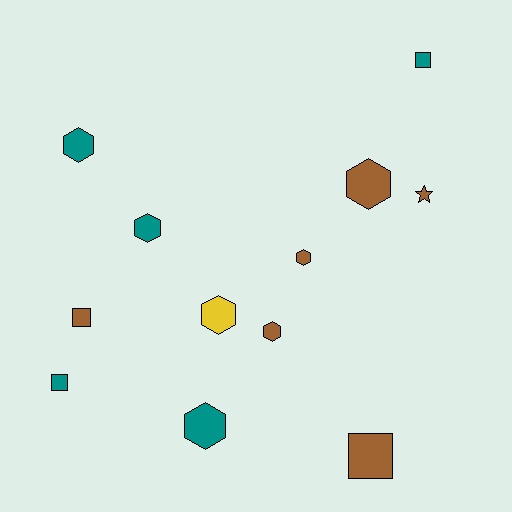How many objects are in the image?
There are 12 objects.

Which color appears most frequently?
Brown, with 6 objects.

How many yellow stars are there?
There are no yellow stars.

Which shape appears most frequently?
Hexagon, with 7 objects.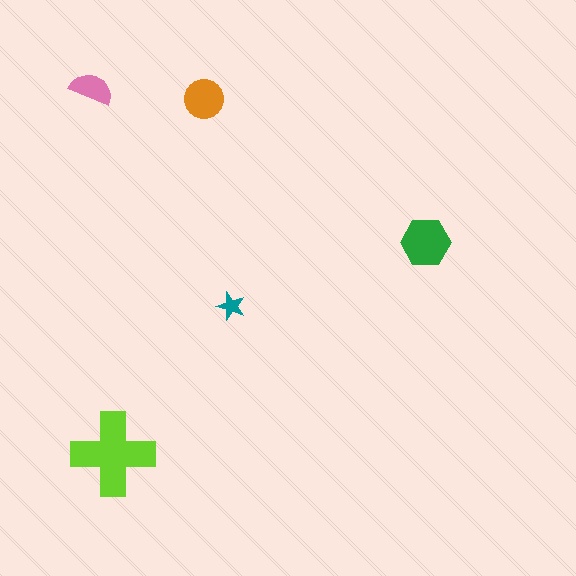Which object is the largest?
The lime cross.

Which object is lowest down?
The lime cross is bottommost.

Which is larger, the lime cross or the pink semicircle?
The lime cross.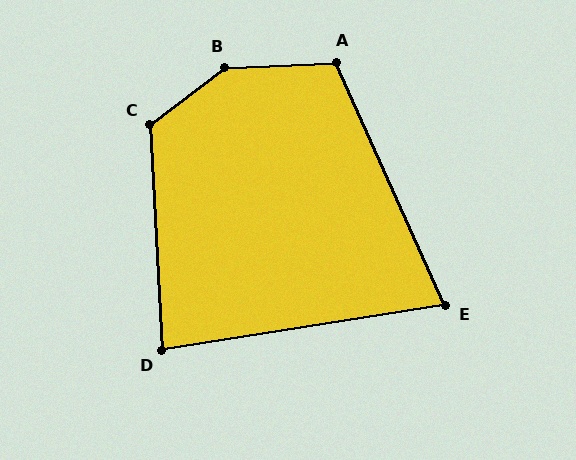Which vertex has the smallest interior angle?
E, at approximately 75 degrees.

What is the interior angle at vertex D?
Approximately 84 degrees (acute).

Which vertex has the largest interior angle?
B, at approximately 146 degrees.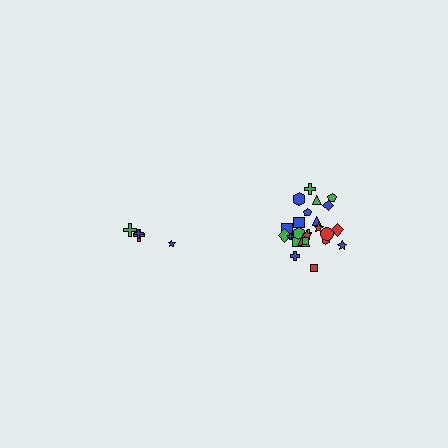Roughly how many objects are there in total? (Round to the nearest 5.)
Roughly 30 objects in total.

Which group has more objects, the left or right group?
The right group.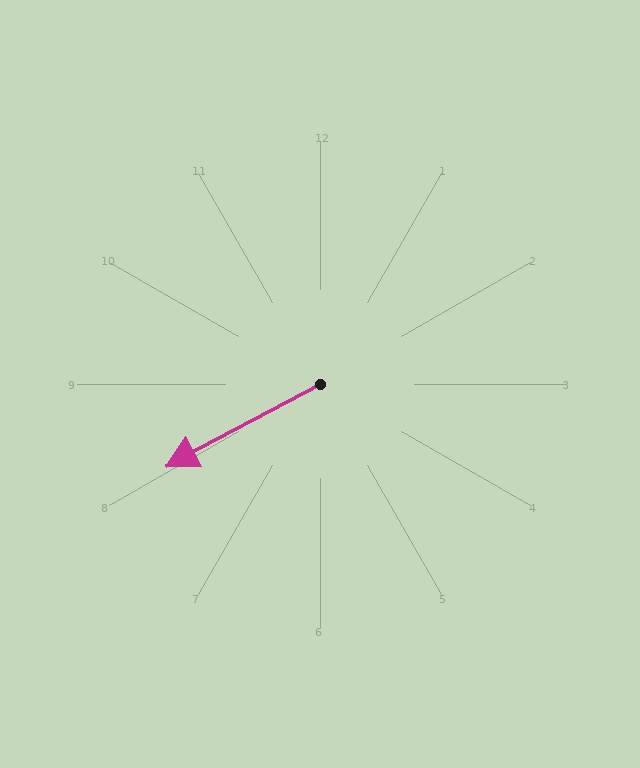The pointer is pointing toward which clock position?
Roughly 8 o'clock.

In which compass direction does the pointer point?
Southwest.